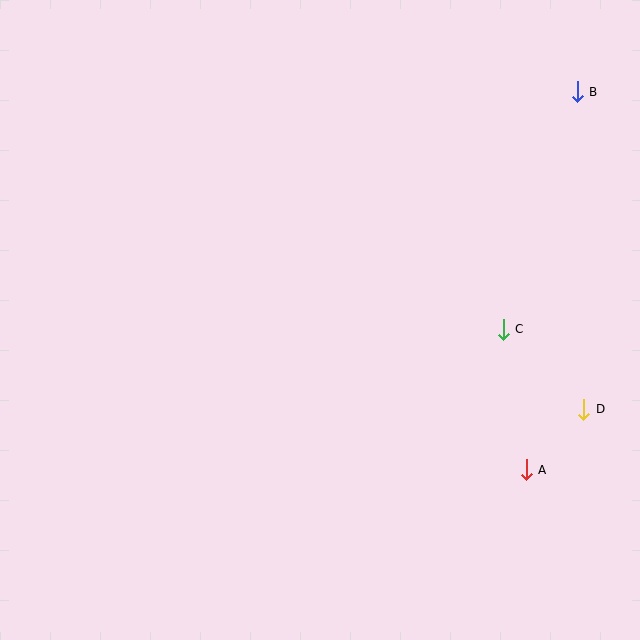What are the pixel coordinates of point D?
Point D is at (584, 409).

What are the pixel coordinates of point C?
Point C is at (503, 329).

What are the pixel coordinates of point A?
Point A is at (526, 470).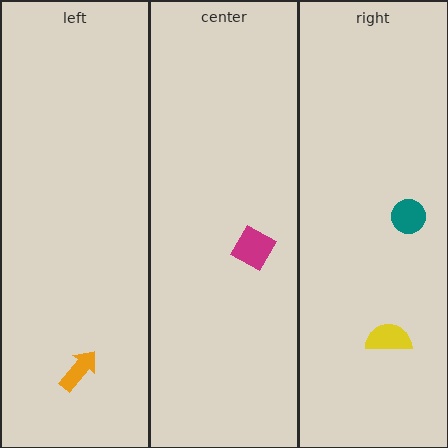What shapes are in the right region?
The teal circle, the yellow semicircle.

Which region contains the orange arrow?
The left region.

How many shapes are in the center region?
1.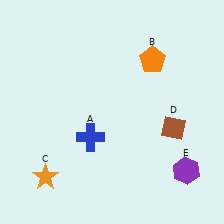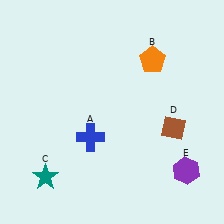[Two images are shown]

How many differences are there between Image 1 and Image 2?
There is 1 difference between the two images.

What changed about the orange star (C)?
In Image 1, C is orange. In Image 2, it changed to teal.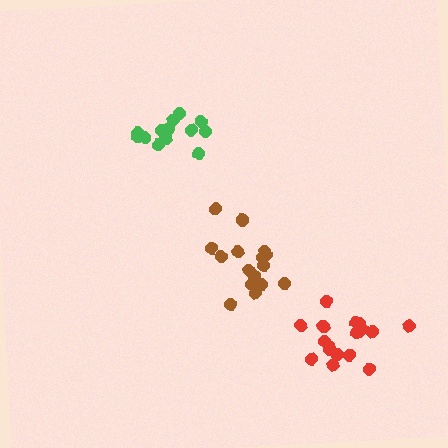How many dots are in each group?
Group 1: 18 dots, Group 2: 16 dots, Group 3: 14 dots (48 total).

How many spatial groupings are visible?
There are 3 spatial groupings.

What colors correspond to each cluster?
The clusters are colored: red, brown, green.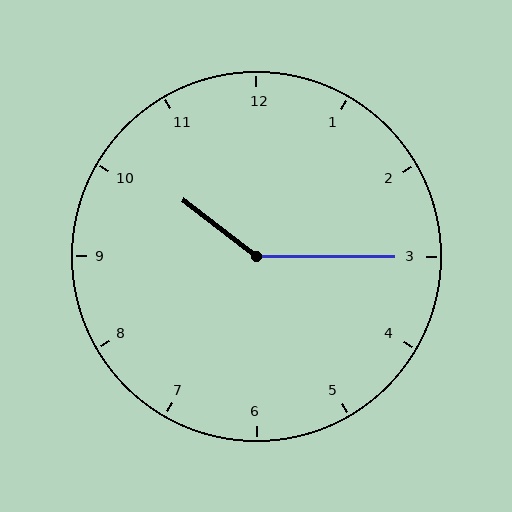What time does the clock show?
10:15.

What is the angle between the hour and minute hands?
Approximately 142 degrees.